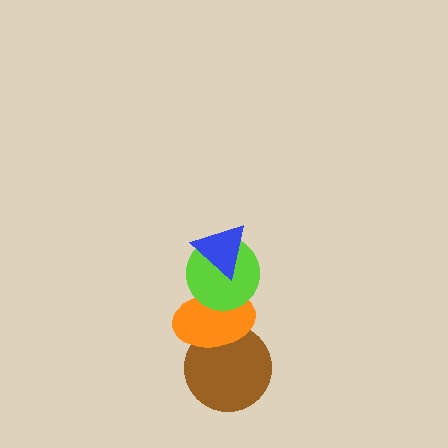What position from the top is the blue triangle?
The blue triangle is 1st from the top.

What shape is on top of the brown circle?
The orange ellipse is on top of the brown circle.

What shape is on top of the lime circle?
The blue triangle is on top of the lime circle.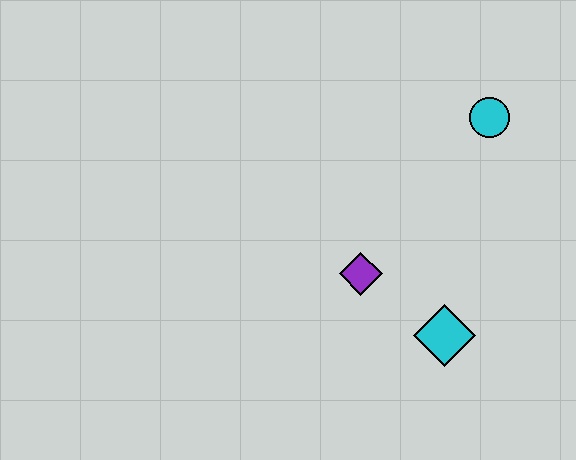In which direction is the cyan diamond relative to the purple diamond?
The cyan diamond is to the right of the purple diamond.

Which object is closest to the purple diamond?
The cyan diamond is closest to the purple diamond.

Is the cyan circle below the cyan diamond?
No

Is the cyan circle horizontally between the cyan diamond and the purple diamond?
No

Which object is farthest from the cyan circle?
The cyan diamond is farthest from the cyan circle.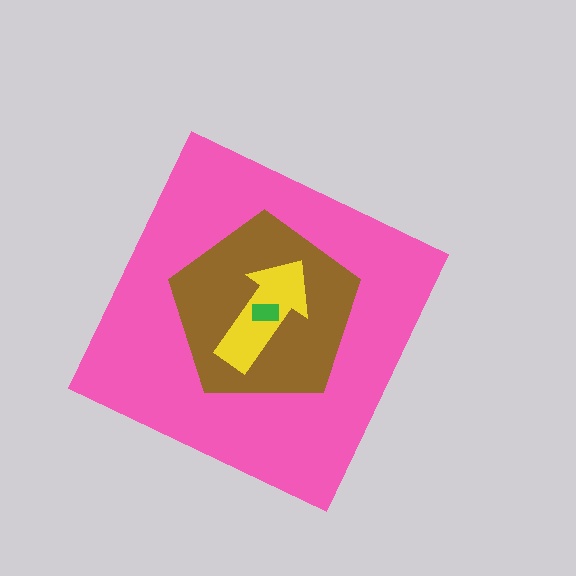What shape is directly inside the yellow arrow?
The green rectangle.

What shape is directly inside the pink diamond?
The brown pentagon.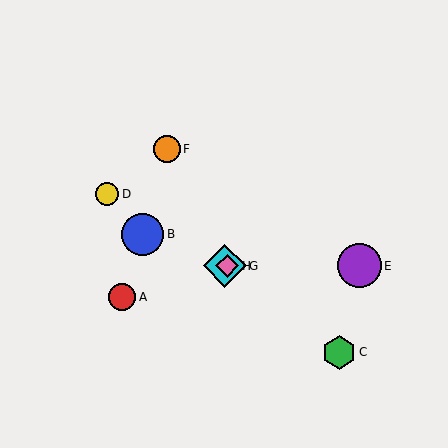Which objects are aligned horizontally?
Objects E, G, H are aligned horizontally.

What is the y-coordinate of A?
Object A is at y≈297.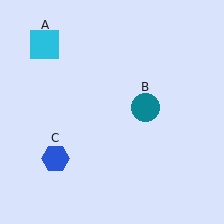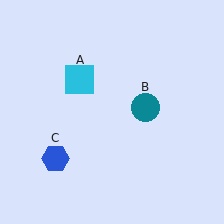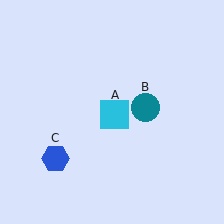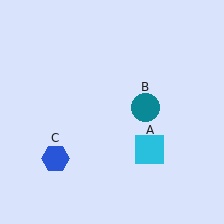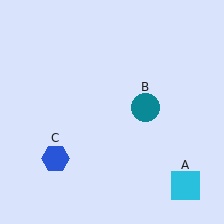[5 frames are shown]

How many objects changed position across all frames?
1 object changed position: cyan square (object A).